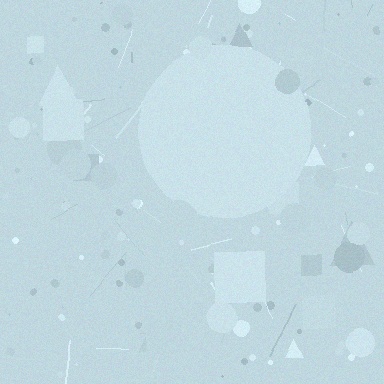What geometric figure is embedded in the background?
A circle is embedded in the background.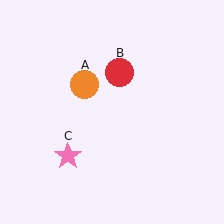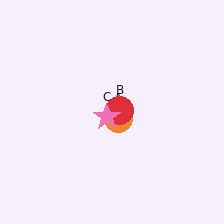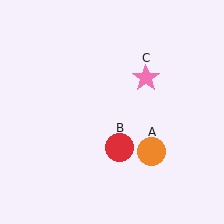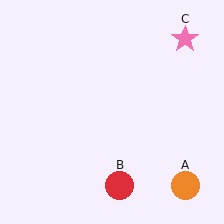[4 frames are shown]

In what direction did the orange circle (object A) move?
The orange circle (object A) moved down and to the right.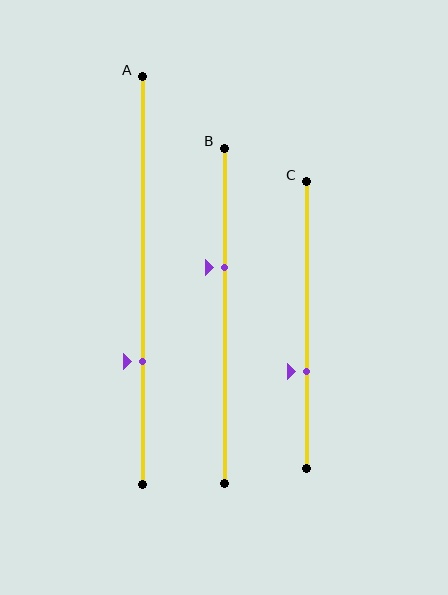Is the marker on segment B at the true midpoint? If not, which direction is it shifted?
No, the marker on segment B is shifted upward by about 15% of the segment length.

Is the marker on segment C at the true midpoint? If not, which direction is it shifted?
No, the marker on segment C is shifted downward by about 16% of the segment length.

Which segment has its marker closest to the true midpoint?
Segment B has its marker closest to the true midpoint.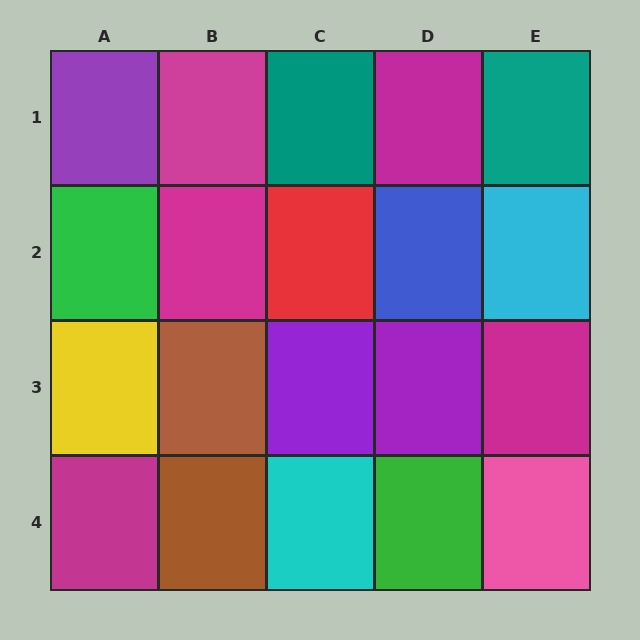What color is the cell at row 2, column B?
Magenta.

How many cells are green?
2 cells are green.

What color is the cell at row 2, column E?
Cyan.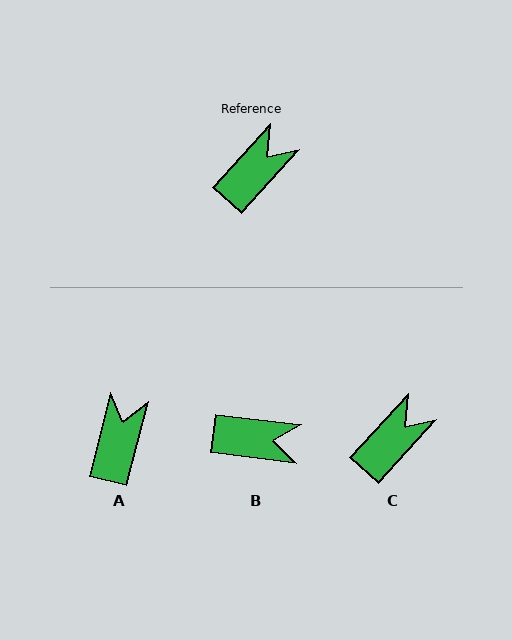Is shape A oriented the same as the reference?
No, it is off by about 28 degrees.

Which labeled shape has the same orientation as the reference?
C.